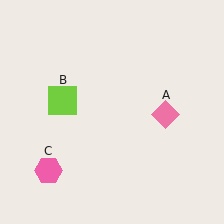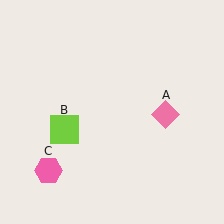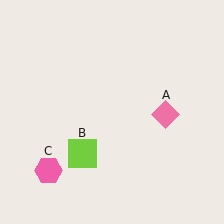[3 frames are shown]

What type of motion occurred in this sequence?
The lime square (object B) rotated counterclockwise around the center of the scene.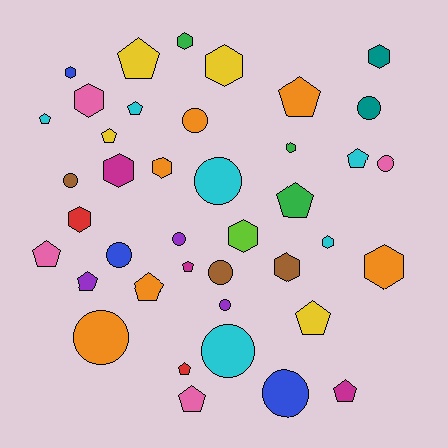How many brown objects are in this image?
There are 3 brown objects.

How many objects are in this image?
There are 40 objects.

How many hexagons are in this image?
There are 13 hexagons.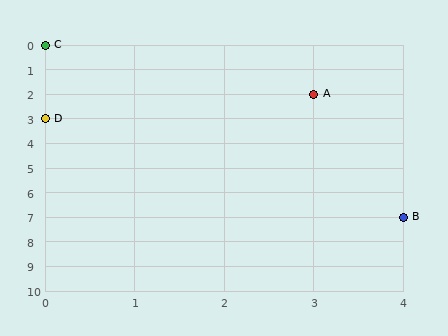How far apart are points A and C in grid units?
Points A and C are 3 columns and 2 rows apart (about 3.6 grid units diagonally).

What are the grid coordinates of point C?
Point C is at grid coordinates (0, 0).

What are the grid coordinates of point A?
Point A is at grid coordinates (3, 2).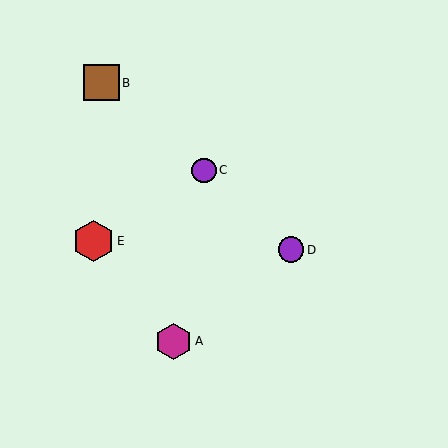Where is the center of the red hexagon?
The center of the red hexagon is at (94, 241).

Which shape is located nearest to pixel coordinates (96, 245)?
The red hexagon (labeled E) at (94, 241) is nearest to that location.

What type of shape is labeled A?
Shape A is a magenta hexagon.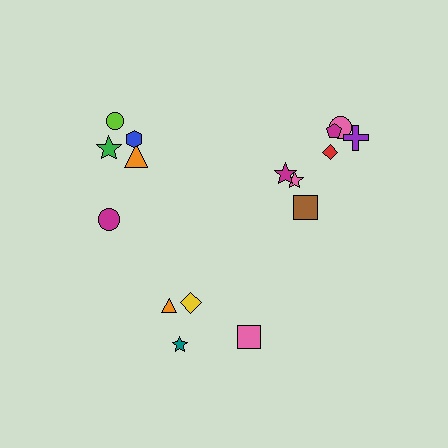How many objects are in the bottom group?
There are 4 objects.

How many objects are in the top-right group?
There are 7 objects.